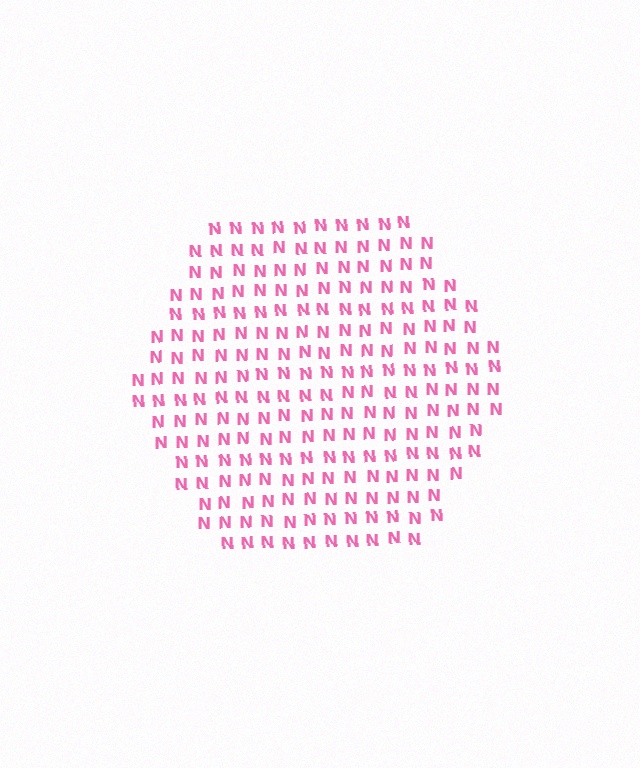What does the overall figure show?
The overall figure shows a hexagon.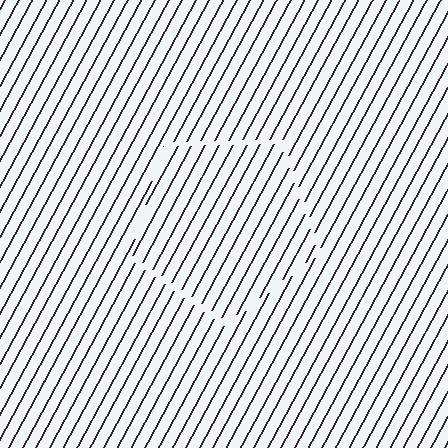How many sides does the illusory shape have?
5 sides — the line-ends trace a pentagon.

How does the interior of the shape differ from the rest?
The interior of the shape contains the same grating, shifted by half a period — the contour is defined by the phase discontinuity where line-ends from the inner and outer gratings abut.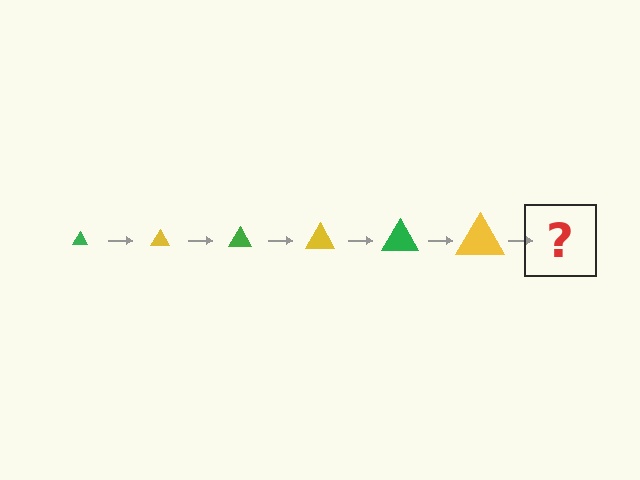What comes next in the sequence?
The next element should be a green triangle, larger than the previous one.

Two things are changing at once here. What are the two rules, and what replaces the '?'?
The two rules are that the triangle grows larger each step and the color cycles through green and yellow. The '?' should be a green triangle, larger than the previous one.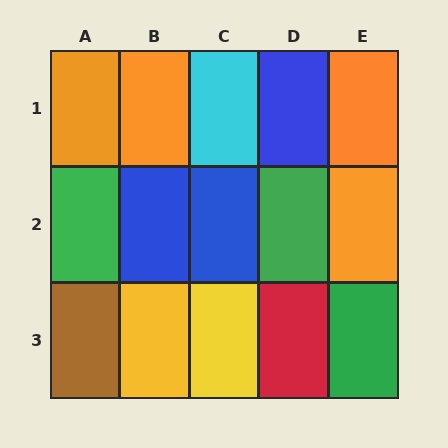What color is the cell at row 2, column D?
Green.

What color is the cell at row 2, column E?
Orange.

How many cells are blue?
3 cells are blue.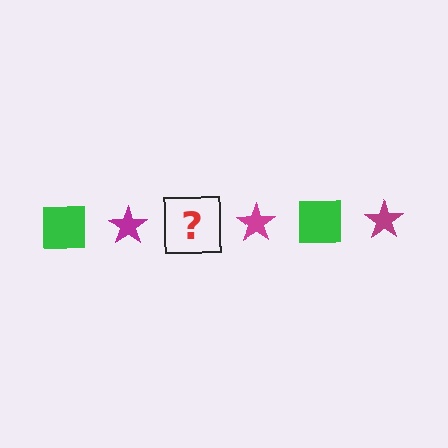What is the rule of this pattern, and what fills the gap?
The rule is that the pattern alternates between green square and magenta star. The gap should be filled with a green square.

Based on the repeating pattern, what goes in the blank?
The blank should be a green square.